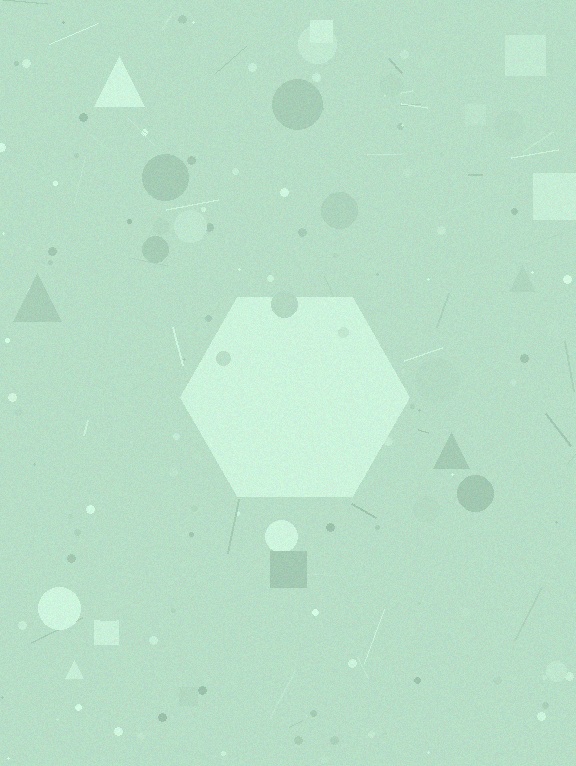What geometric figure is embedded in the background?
A hexagon is embedded in the background.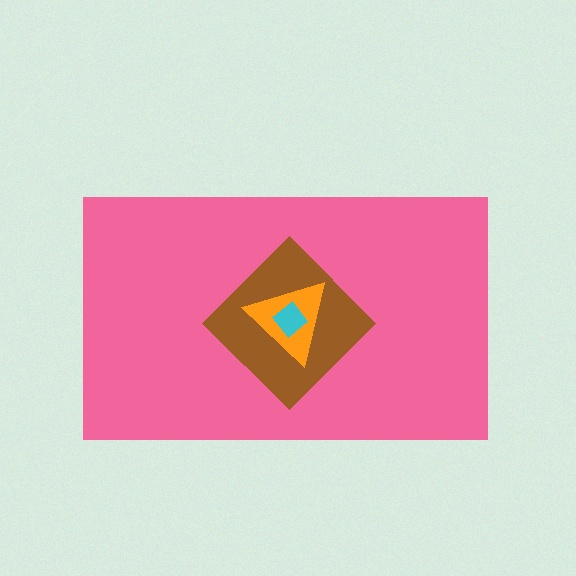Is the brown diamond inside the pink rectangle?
Yes.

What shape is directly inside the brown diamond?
The orange triangle.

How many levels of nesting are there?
4.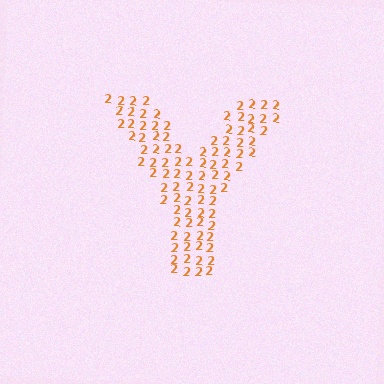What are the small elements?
The small elements are digit 2's.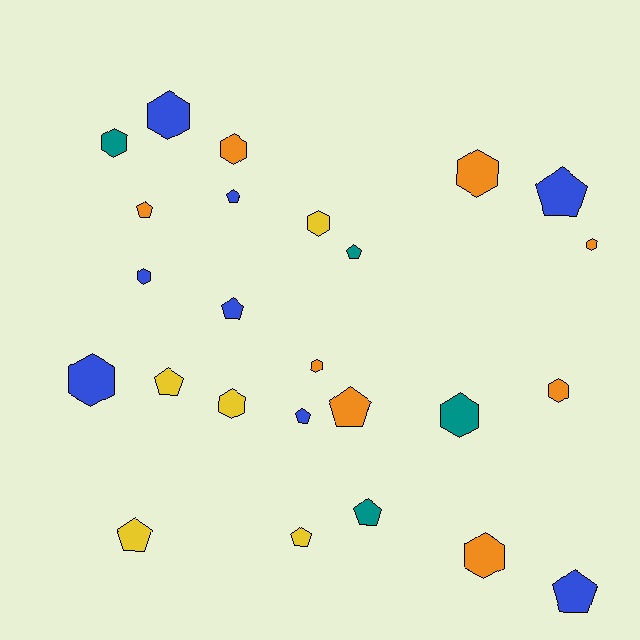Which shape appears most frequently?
Hexagon, with 13 objects.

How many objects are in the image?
There are 25 objects.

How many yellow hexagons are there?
There are 2 yellow hexagons.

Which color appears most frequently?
Blue, with 8 objects.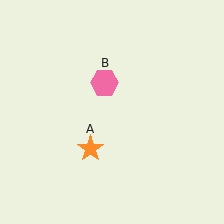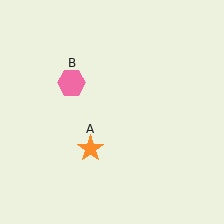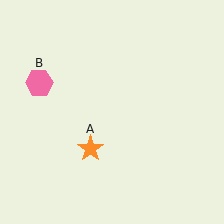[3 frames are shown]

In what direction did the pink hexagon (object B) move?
The pink hexagon (object B) moved left.